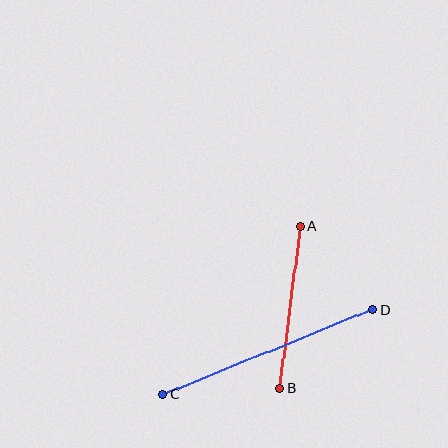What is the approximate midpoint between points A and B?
The midpoint is at approximately (290, 307) pixels.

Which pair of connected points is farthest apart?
Points C and D are farthest apart.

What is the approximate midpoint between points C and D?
The midpoint is at approximately (268, 352) pixels.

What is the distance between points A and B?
The distance is approximately 163 pixels.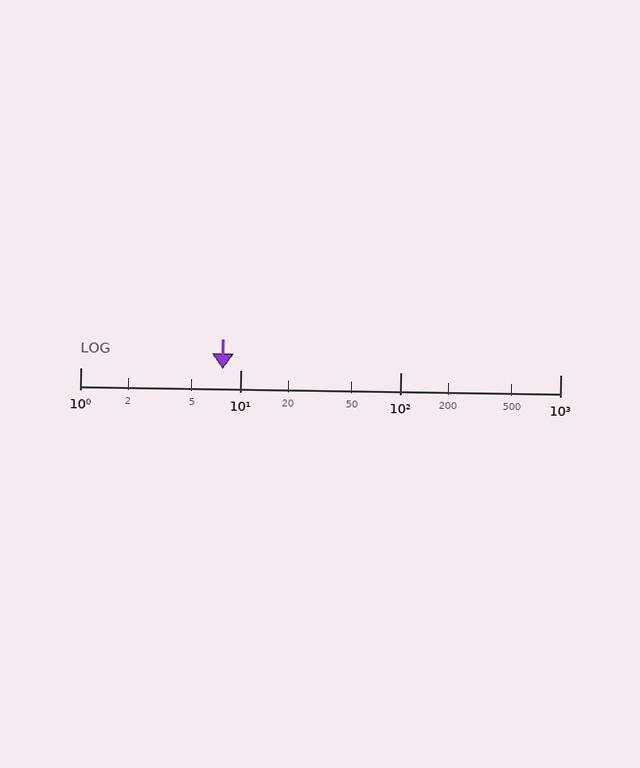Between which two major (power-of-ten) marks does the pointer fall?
The pointer is between 1 and 10.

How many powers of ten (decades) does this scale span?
The scale spans 3 decades, from 1 to 1000.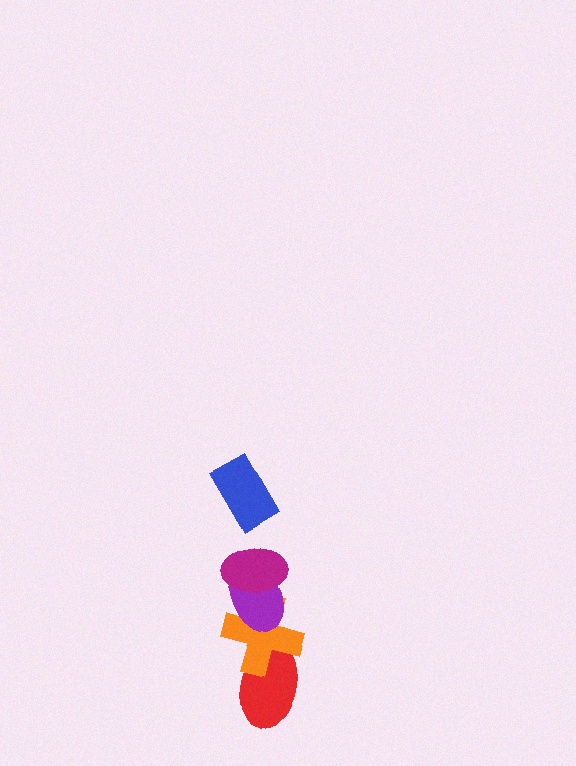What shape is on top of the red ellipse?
The orange cross is on top of the red ellipse.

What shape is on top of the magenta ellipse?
The blue rectangle is on top of the magenta ellipse.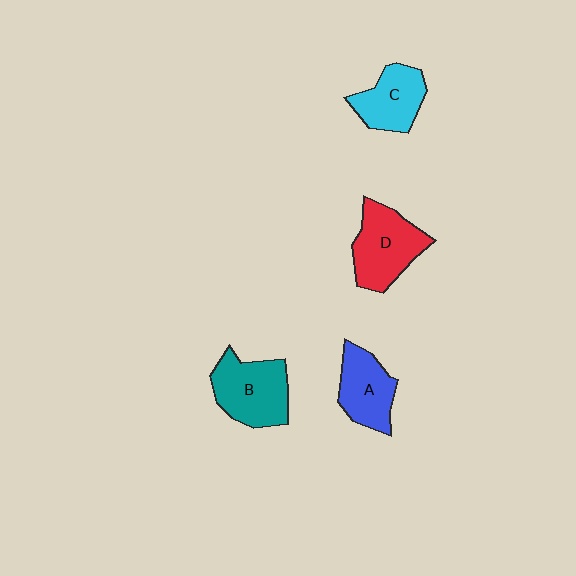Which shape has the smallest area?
Shape C (cyan).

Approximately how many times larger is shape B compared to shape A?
Approximately 1.2 times.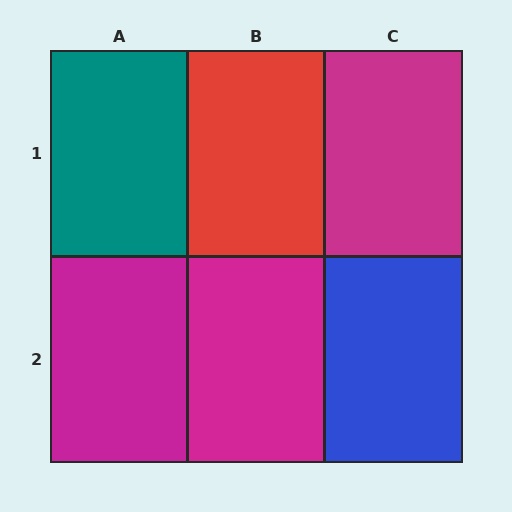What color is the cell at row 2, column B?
Magenta.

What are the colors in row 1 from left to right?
Teal, red, magenta.